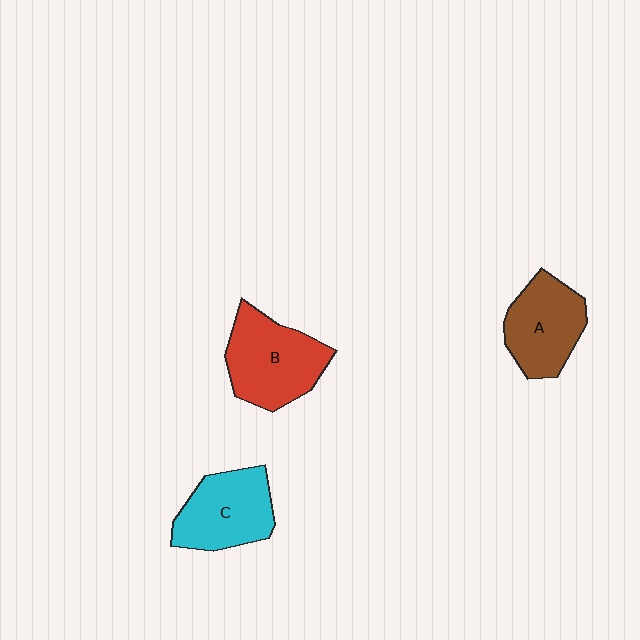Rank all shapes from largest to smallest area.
From largest to smallest: B (red), C (cyan), A (brown).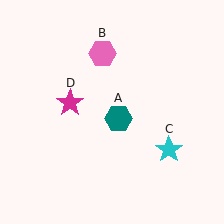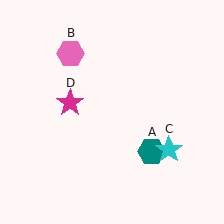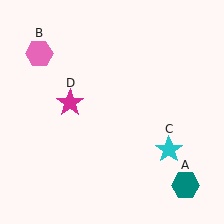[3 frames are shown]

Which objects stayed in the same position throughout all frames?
Cyan star (object C) and magenta star (object D) remained stationary.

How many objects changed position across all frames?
2 objects changed position: teal hexagon (object A), pink hexagon (object B).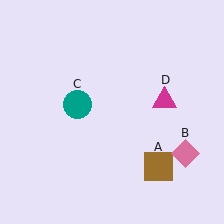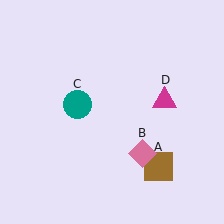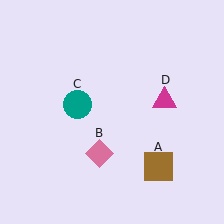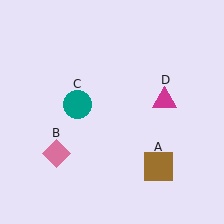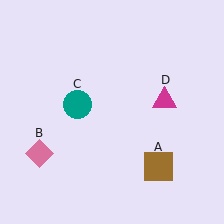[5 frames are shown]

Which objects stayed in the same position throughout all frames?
Brown square (object A) and teal circle (object C) and magenta triangle (object D) remained stationary.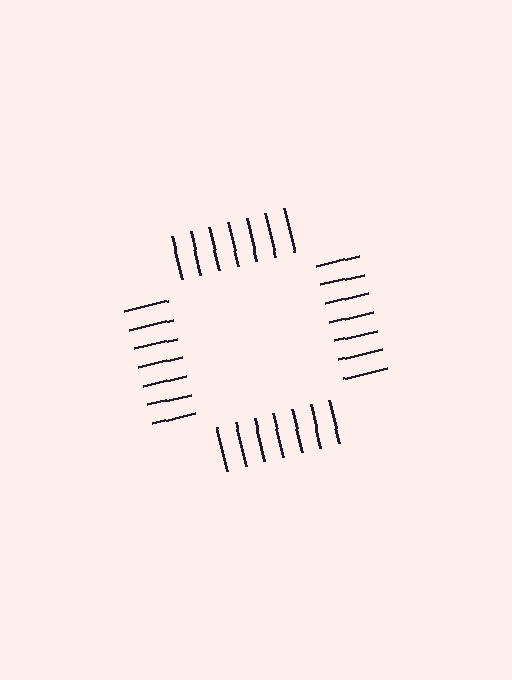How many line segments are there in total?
28 — 7 along each of the 4 edges.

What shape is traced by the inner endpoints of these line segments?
An illusory square — the line segments terminate on its edges but no continuous stroke is drawn.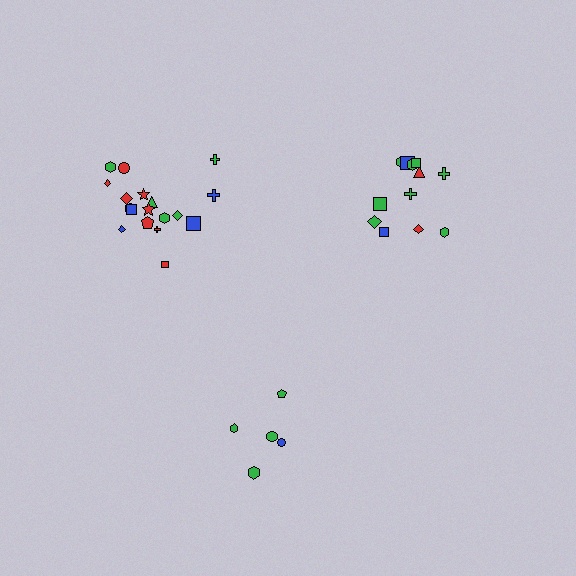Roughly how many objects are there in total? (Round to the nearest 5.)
Roughly 35 objects in total.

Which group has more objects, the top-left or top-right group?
The top-left group.